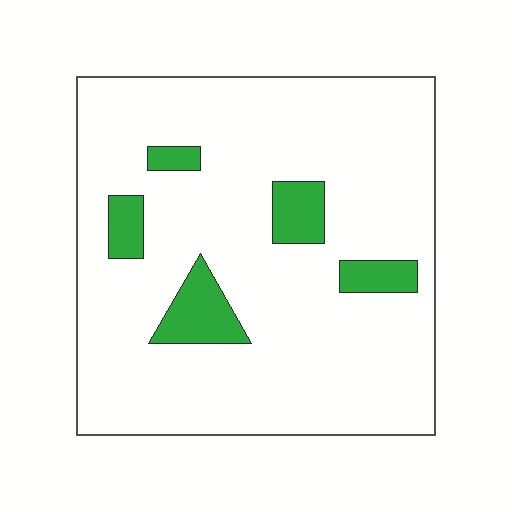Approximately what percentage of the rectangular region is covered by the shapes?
Approximately 10%.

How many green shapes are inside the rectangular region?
5.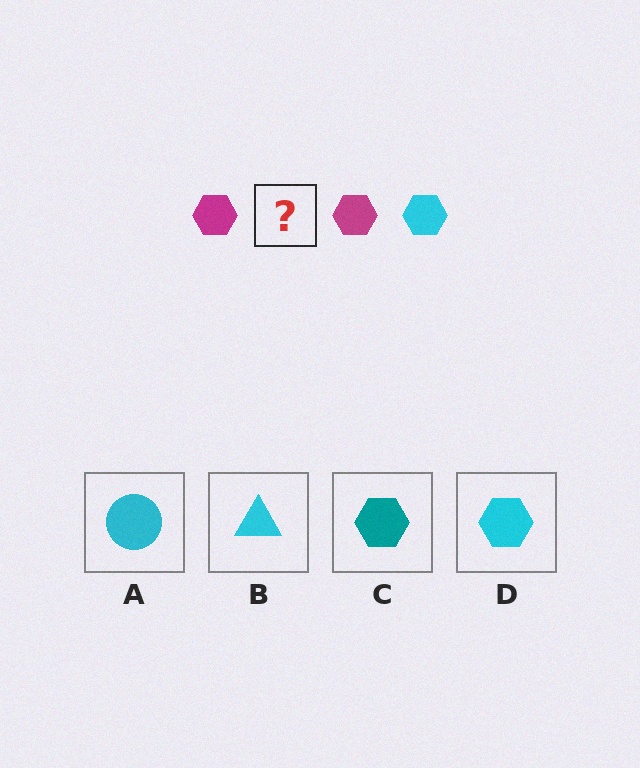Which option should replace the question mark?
Option D.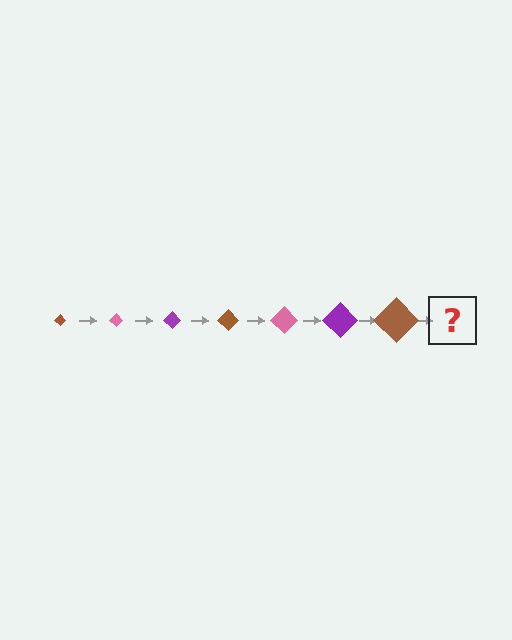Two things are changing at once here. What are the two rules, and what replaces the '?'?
The two rules are that the diamond grows larger each step and the color cycles through brown, pink, and purple. The '?' should be a pink diamond, larger than the previous one.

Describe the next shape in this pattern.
It should be a pink diamond, larger than the previous one.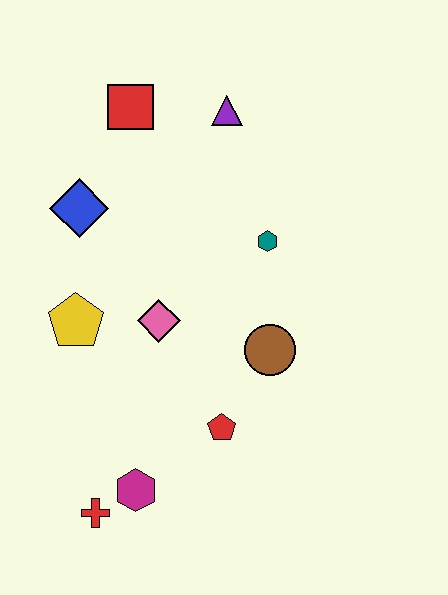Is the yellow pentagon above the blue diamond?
No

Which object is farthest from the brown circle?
The red square is farthest from the brown circle.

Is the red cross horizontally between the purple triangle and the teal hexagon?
No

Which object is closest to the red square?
The purple triangle is closest to the red square.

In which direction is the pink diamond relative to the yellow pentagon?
The pink diamond is to the right of the yellow pentagon.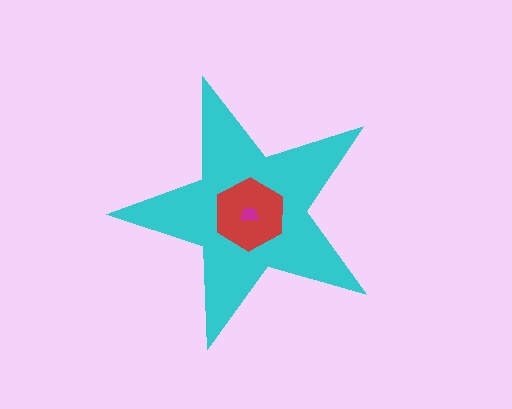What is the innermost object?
The magenta trapezoid.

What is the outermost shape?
The cyan star.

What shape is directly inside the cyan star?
The red hexagon.